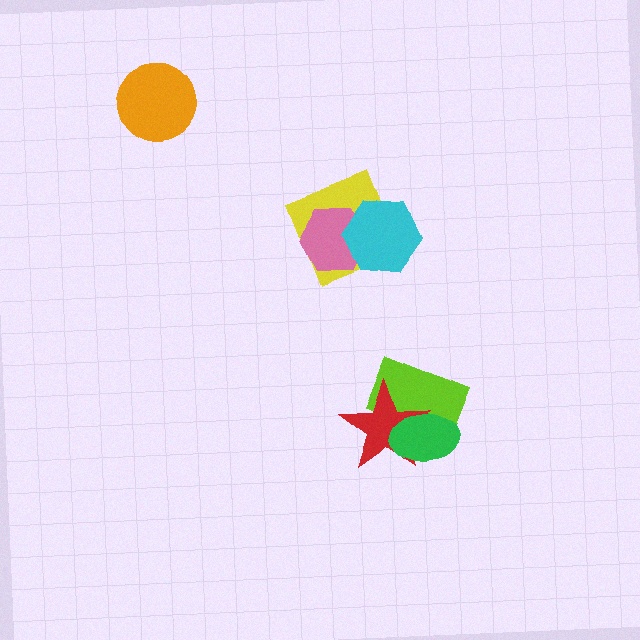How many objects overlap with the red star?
2 objects overlap with the red star.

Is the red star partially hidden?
Yes, it is partially covered by another shape.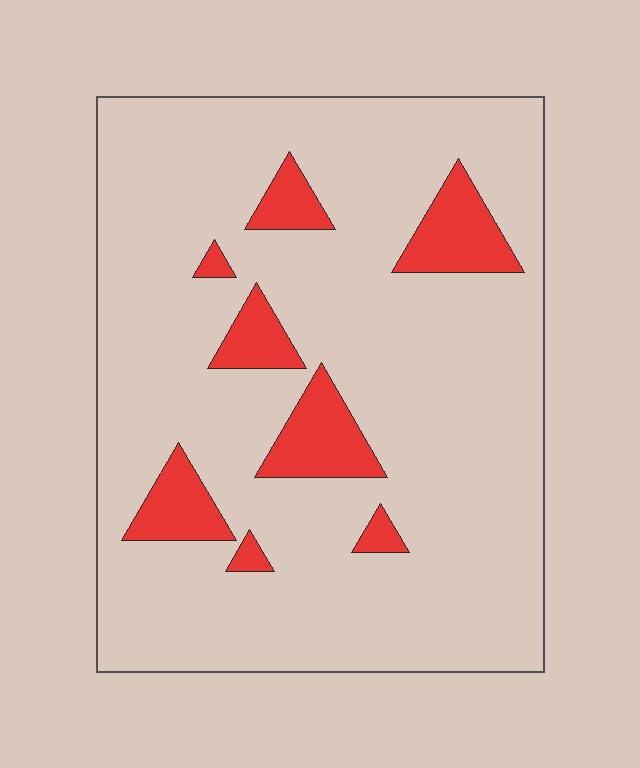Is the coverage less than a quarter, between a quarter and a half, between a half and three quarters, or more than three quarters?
Less than a quarter.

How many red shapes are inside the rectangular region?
8.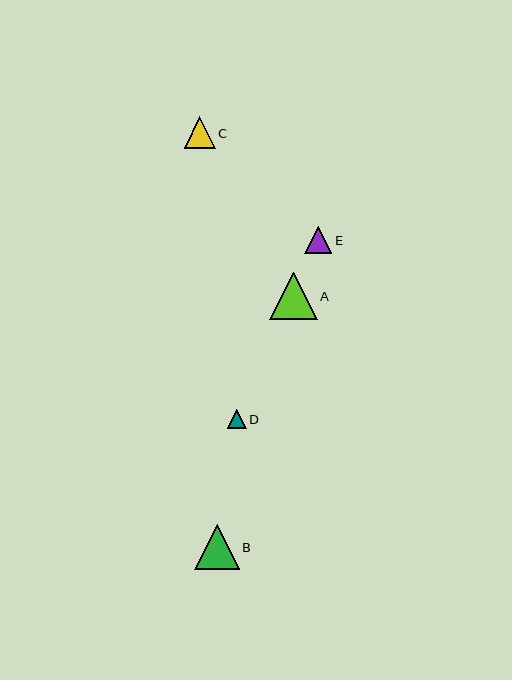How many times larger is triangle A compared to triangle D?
Triangle A is approximately 2.5 times the size of triangle D.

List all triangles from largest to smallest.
From largest to smallest: A, B, C, E, D.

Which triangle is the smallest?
Triangle D is the smallest with a size of approximately 19 pixels.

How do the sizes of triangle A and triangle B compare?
Triangle A and triangle B are approximately the same size.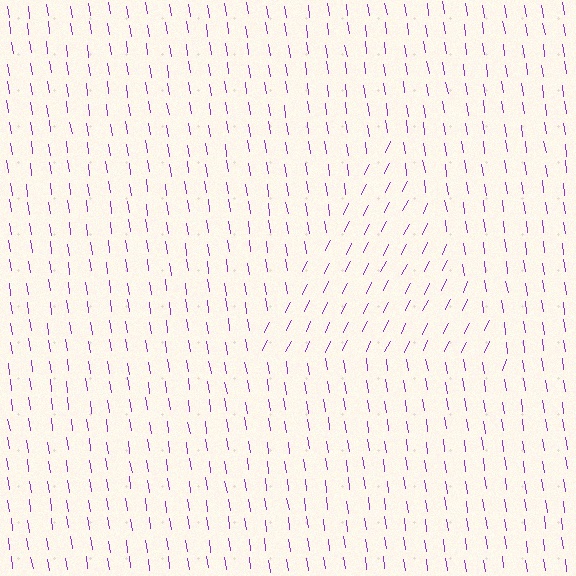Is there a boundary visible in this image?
Yes, there is a texture boundary formed by a change in line orientation.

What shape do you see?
I see a triangle.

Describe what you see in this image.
The image is filled with small purple line segments. A triangle region in the image has lines oriented differently from the surrounding lines, creating a visible texture boundary.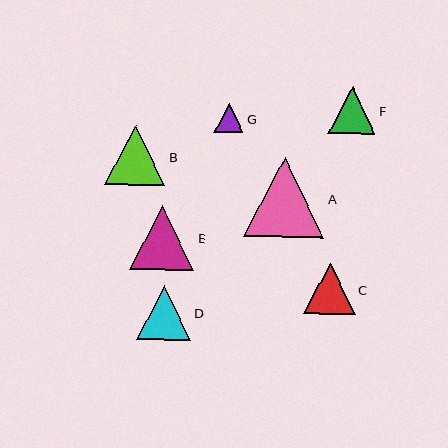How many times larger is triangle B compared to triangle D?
Triangle B is approximately 1.1 times the size of triangle D.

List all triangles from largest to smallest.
From largest to smallest: A, E, B, D, C, F, G.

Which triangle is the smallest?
Triangle G is the smallest with a size of approximately 29 pixels.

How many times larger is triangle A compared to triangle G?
Triangle A is approximately 2.8 times the size of triangle G.